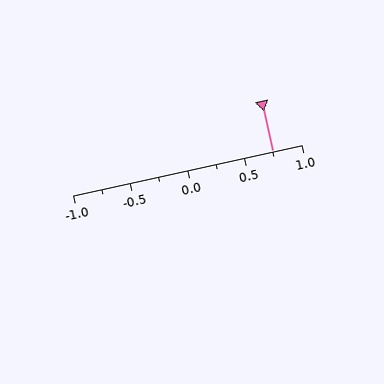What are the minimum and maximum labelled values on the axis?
The axis runs from -1.0 to 1.0.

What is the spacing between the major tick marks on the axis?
The major ticks are spaced 0.5 apart.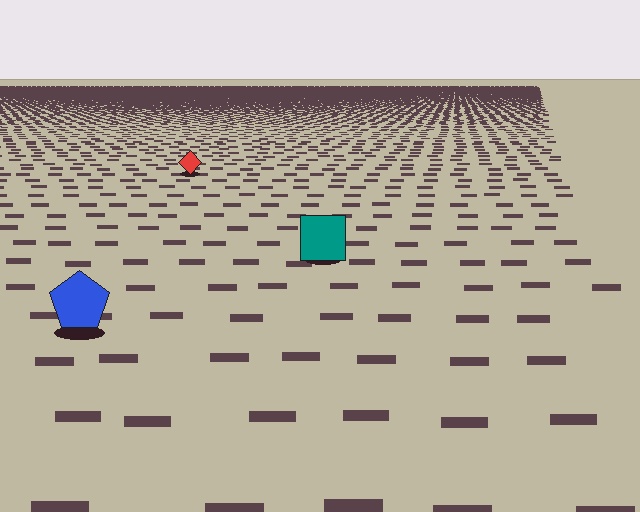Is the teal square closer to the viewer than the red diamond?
Yes. The teal square is closer — you can tell from the texture gradient: the ground texture is coarser near it.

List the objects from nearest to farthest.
From nearest to farthest: the blue pentagon, the teal square, the red diamond.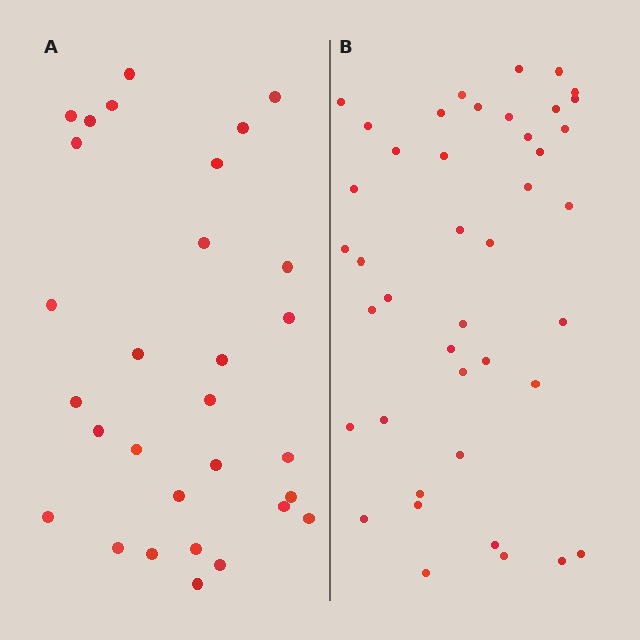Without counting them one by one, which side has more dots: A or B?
Region B (the right region) has more dots.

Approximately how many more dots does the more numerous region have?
Region B has roughly 12 or so more dots than region A.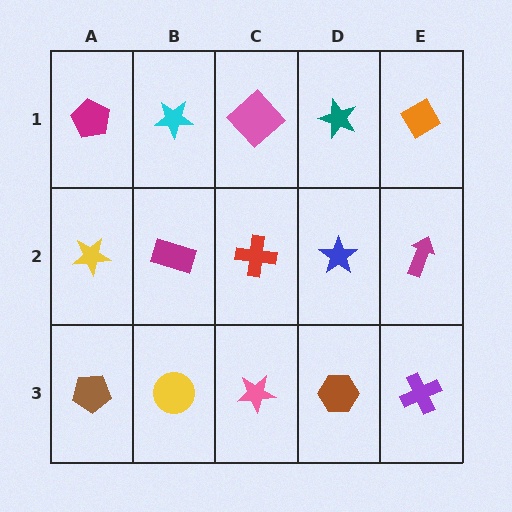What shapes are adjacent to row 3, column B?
A magenta rectangle (row 2, column B), a brown pentagon (row 3, column A), a pink star (row 3, column C).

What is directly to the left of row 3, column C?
A yellow circle.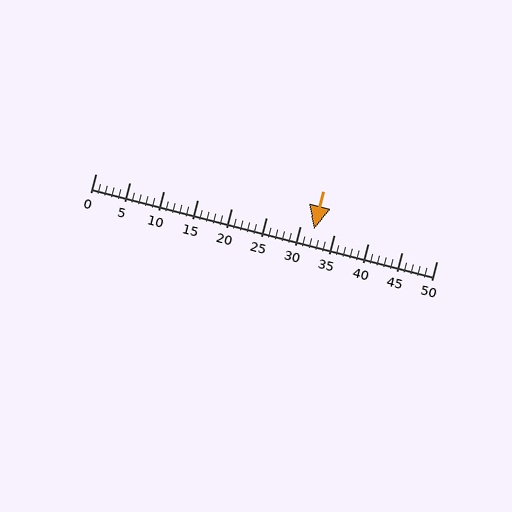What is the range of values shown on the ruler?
The ruler shows values from 0 to 50.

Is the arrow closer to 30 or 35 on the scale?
The arrow is closer to 30.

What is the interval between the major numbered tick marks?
The major tick marks are spaced 5 units apart.